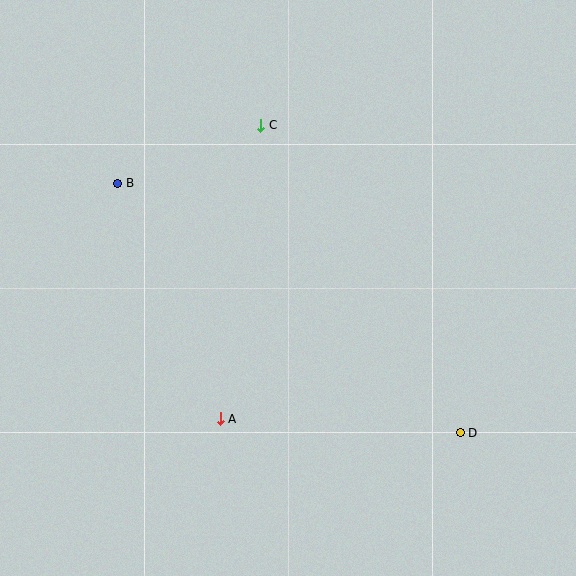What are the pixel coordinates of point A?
Point A is at (220, 419).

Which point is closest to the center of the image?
Point A at (220, 419) is closest to the center.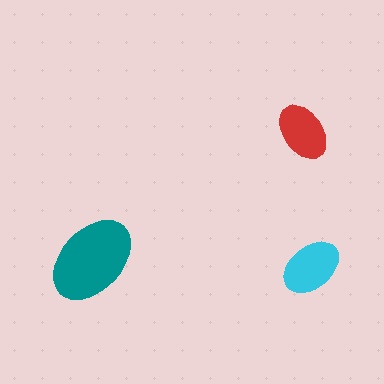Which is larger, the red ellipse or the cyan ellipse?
The cyan one.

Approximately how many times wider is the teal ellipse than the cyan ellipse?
About 1.5 times wider.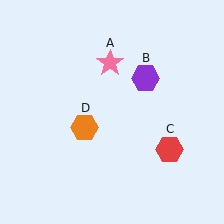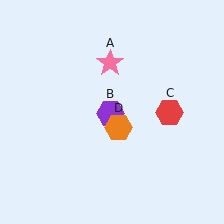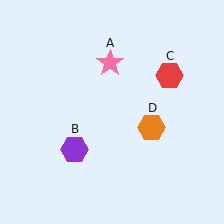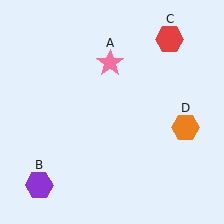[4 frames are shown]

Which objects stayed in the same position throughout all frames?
Pink star (object A) remained stationary.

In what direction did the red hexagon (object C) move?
The red hexagon (object C) moved up.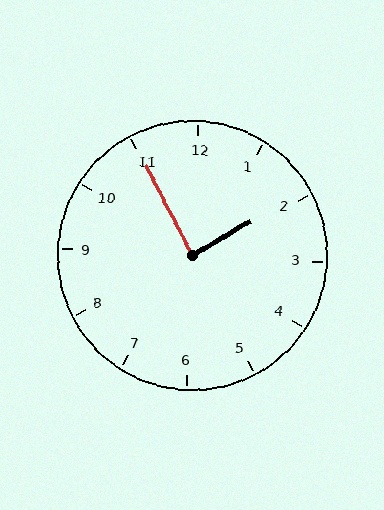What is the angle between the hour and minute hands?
Approximately 88 degrees.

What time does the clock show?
1:55.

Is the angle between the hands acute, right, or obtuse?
It is right.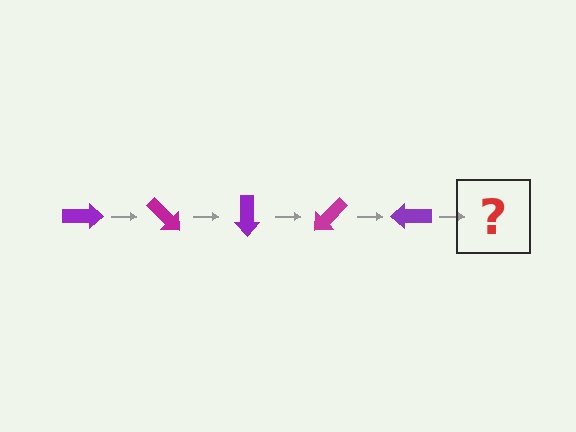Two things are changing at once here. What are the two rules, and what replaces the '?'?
The two rules are that it rotates 45 degrees each step and the color cycles through purple and magenta. The '?' should be a magenta arrow, rotated 225 degrees from the start.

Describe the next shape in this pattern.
It should be a magenta arrow, rotated 225 degrees from the start.